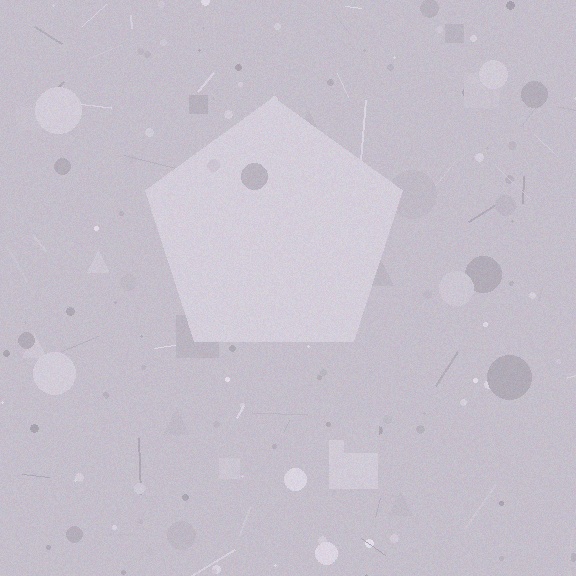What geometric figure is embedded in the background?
A pentagon is embedded in the background.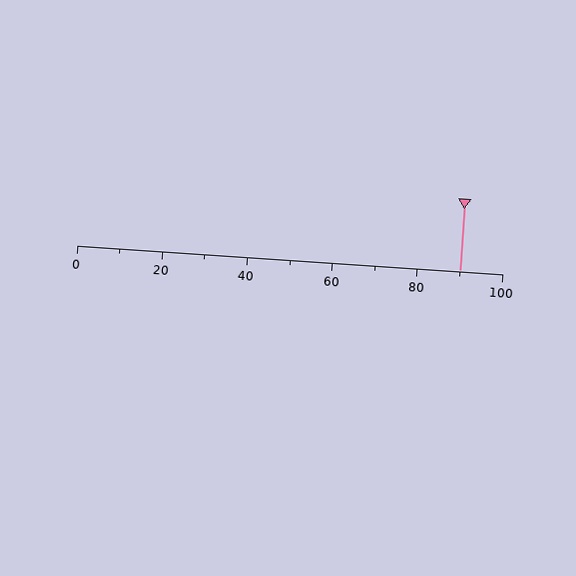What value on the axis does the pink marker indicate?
The marker indicates approximately 90.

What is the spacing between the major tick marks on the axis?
The major ticks are spaced 20 apart.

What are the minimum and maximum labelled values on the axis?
The axis runs from 0 to 100.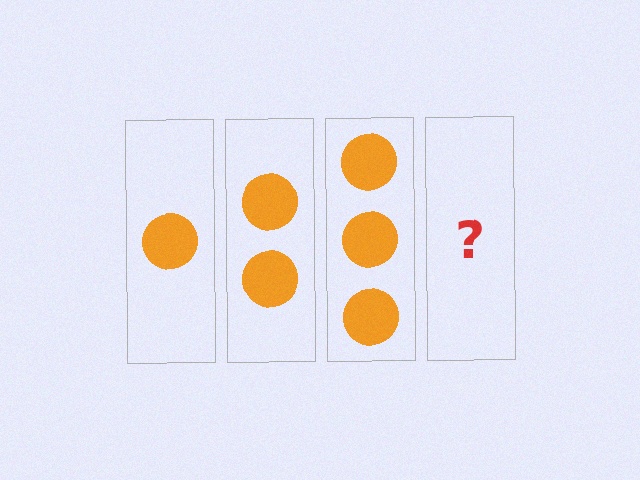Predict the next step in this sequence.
The next step is 4 circles.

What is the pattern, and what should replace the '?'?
The pattern is that each step adds one more circle. The '?' should be 4 circles.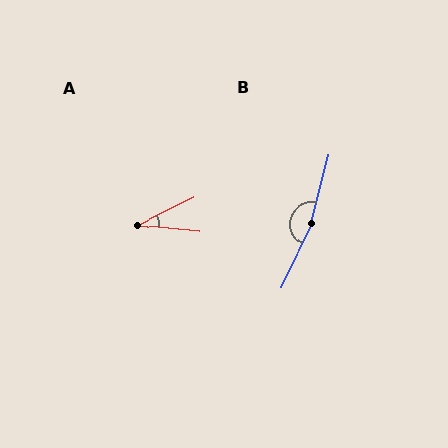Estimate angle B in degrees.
Approximately 169 degrees.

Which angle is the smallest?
A, at approximately 33 degrees.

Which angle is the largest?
B, at approximately 169 degrees.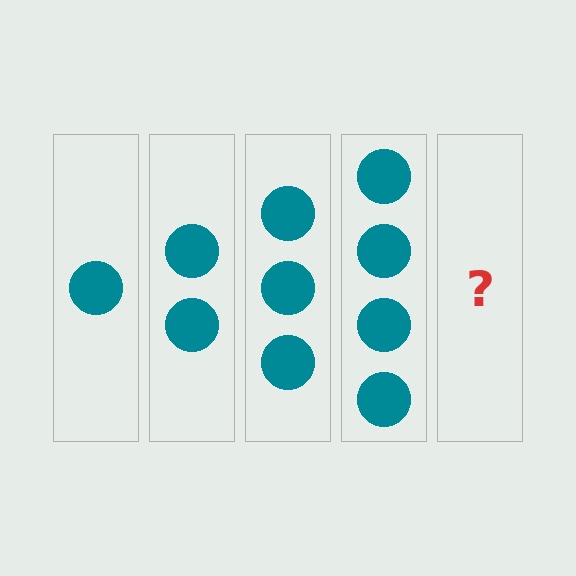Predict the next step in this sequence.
The next step is 5 circles.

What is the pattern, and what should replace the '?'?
The pattern is that each step adds one more circle. The '?' should be 5 circles.